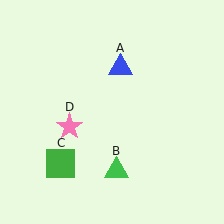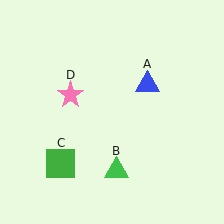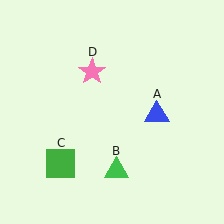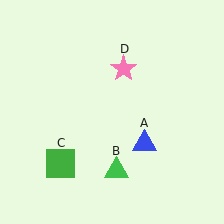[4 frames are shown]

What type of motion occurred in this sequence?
The blue triangle (object A), pink star (object D) rotated clockwise around the center of the scene.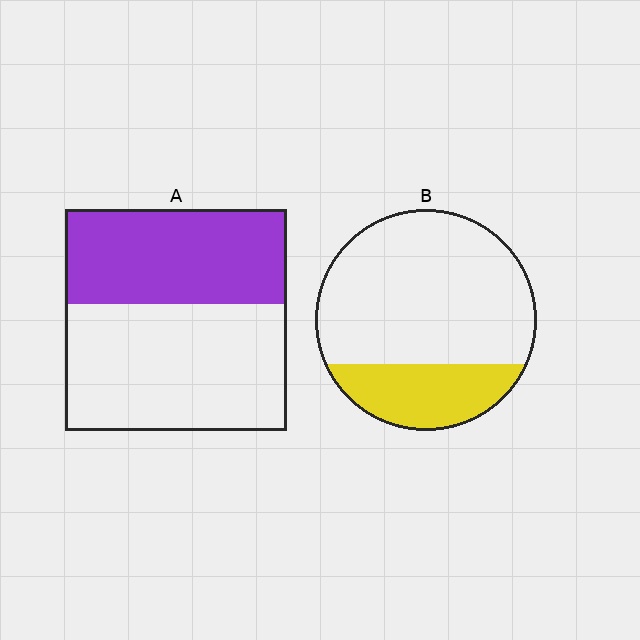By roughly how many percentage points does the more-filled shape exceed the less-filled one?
By roughly 15 percentage points (A over B).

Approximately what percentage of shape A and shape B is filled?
A is approximately 45% and B is approximately 25%.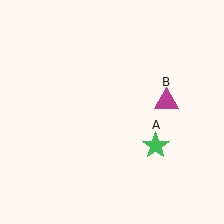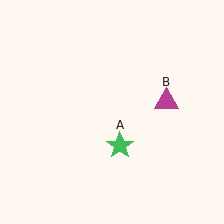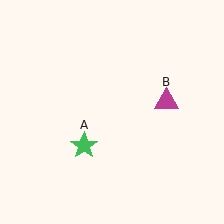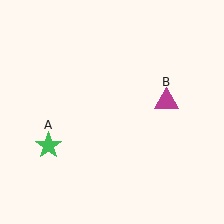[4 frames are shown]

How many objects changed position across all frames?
1 object changed position: green star (object A).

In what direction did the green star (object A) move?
The green star (object A) moved left.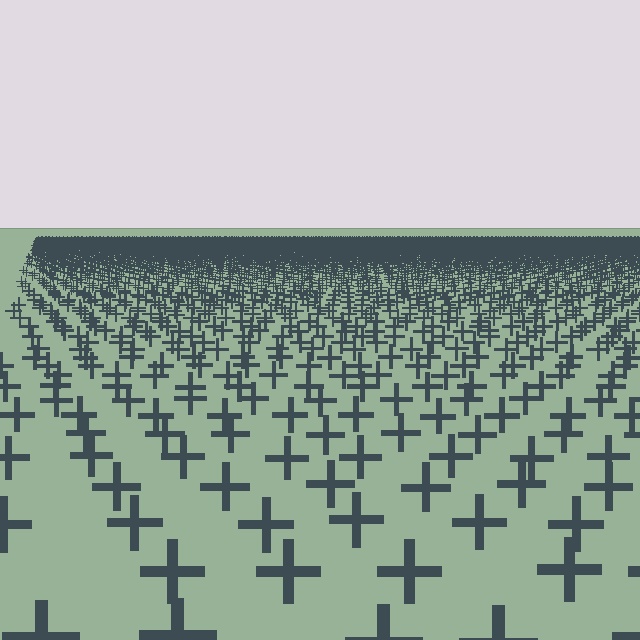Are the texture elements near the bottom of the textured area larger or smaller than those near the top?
Larger. Near the bottom, elements are closer to the viewer and appear at a bigger on-screen size.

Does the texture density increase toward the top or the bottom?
Density increases toward the top.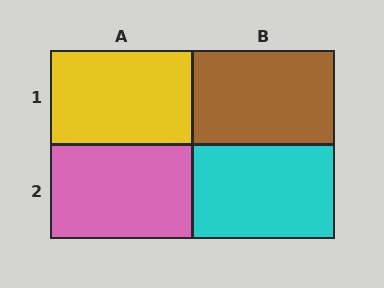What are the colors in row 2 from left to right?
Pink, cyan.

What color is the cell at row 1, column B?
Brown.